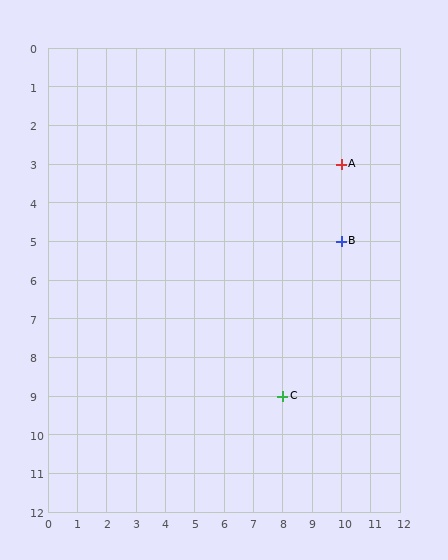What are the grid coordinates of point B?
Point B is at grid coordinates (10, 5).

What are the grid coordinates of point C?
Point C is at grid coordinates (8, 9).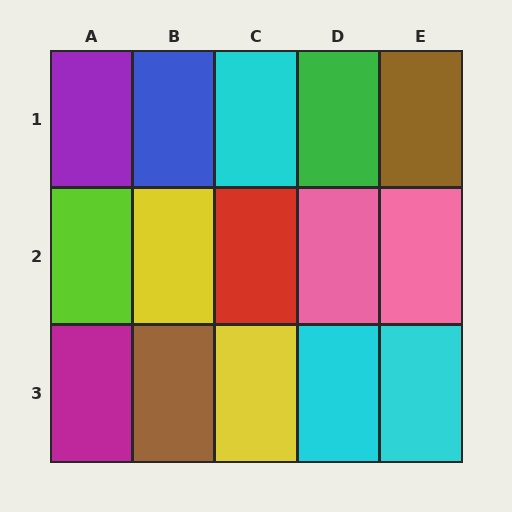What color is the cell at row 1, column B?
Blue.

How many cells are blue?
1 cell is blue.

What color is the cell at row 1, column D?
Green.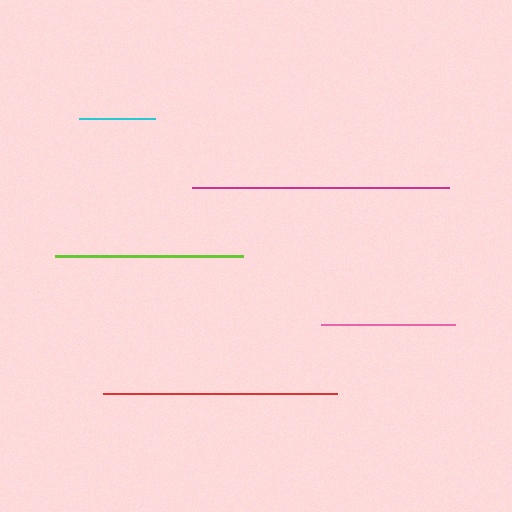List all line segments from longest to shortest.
From longest to shortest: magenta, red, lime, pink, cyan.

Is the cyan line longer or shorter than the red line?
The red line is longer than the cyan line.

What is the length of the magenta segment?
The magenta segment is approximately 258 pixels long.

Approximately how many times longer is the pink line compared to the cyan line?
The pink line is approximately 1.8 times the length of the cyan line.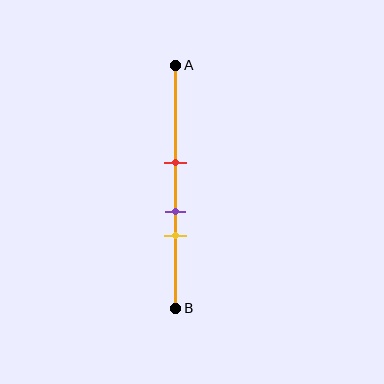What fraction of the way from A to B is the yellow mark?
The yellow mark is approximately 70% (0.7) of the way from A to B.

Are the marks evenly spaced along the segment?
Yes, the marks are approximately evenly spaced.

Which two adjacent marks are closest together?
The purple and yellow marks are the closest adjacent pair.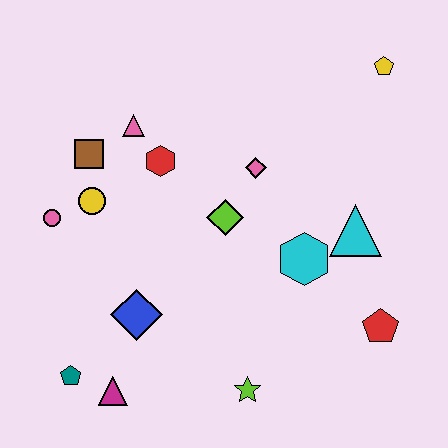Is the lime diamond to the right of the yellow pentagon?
No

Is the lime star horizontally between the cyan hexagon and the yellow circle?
Yes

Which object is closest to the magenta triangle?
The teal pentagon is closest to the magenta triangle.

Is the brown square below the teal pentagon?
No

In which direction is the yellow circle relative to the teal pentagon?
The yellow circle is above the teal pentagon.